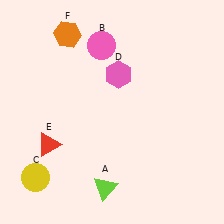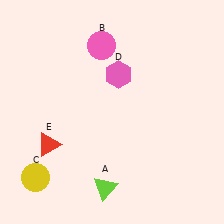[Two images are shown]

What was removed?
The orange hexagon (F) was removed in Image 2.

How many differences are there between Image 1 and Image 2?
There is 1 difference between the two images.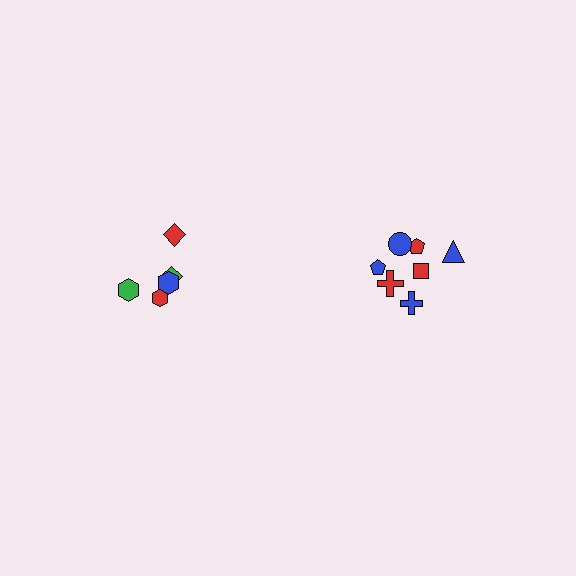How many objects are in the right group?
There are 7 objects.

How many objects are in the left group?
There are 5 objects.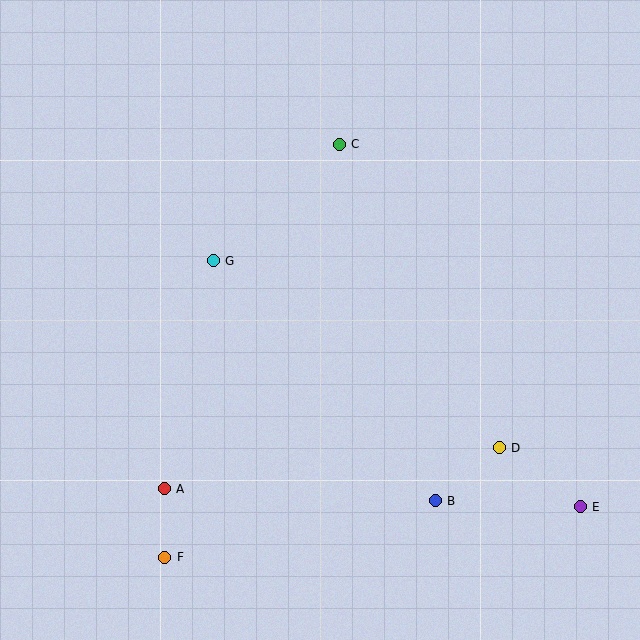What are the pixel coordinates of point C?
Point C is at (339, 144).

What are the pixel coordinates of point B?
Point B is at (435, 501).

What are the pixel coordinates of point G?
Point G is at (213, 261).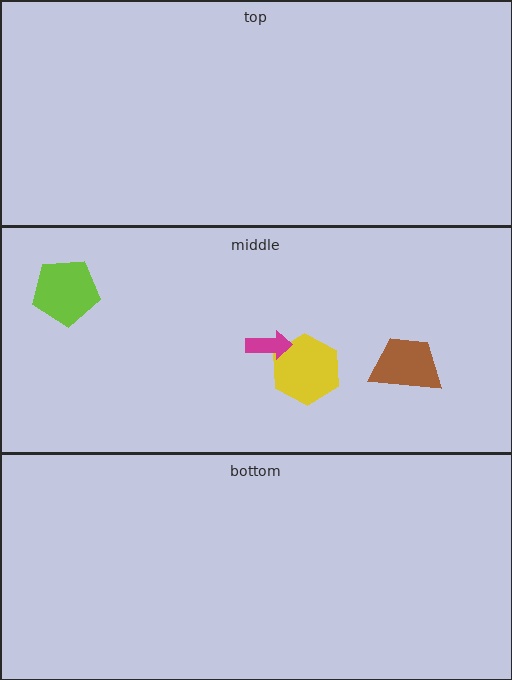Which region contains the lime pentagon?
The middle region.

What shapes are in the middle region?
The yellow hexagon, the magenta arrow, the lime pentagon, the brown trapezoid.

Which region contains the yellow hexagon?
The middle region.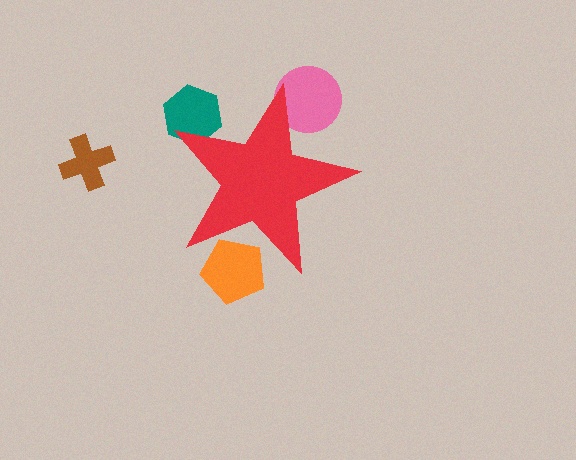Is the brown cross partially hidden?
No, the brown cross is fully visible.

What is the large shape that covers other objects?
A red star.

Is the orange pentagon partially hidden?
Yes, the orange pentagon is partially hidden behind the red star.